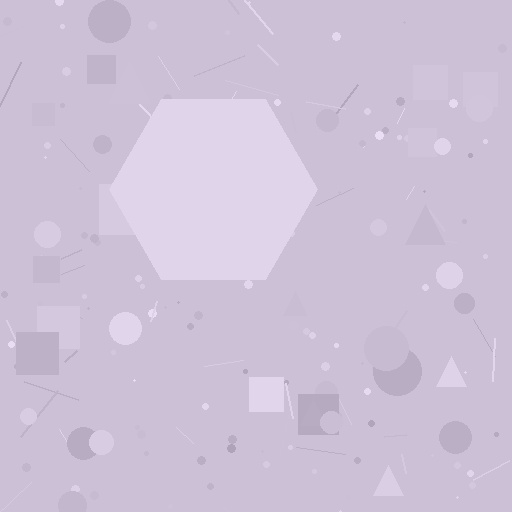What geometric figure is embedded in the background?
A hexagon is embedded in the background.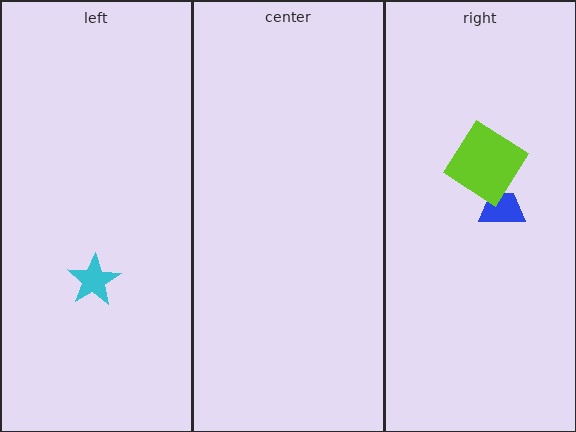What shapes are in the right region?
The blue trapezoid, the lime diamond.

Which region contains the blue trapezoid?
The right region.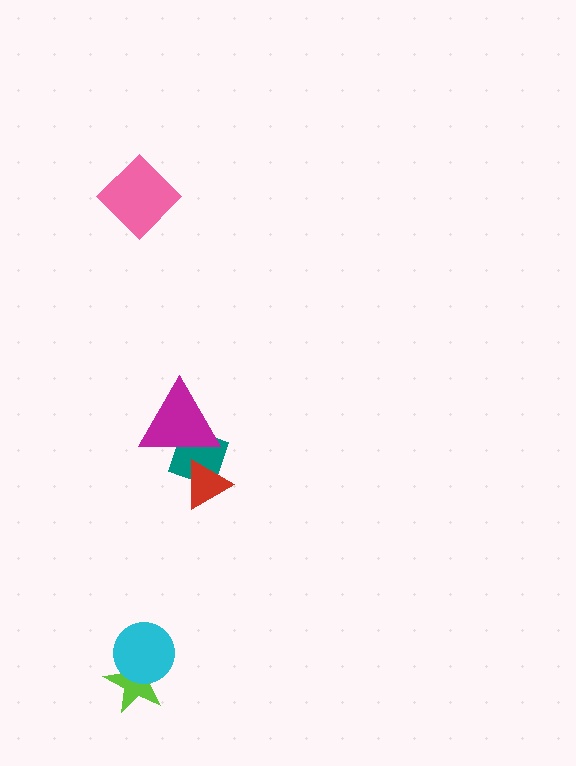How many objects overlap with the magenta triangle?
2 objects overlap with the magenta triangle.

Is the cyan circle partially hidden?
No, no other shape covers it.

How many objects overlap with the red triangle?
2 objects overlap with the red triangle.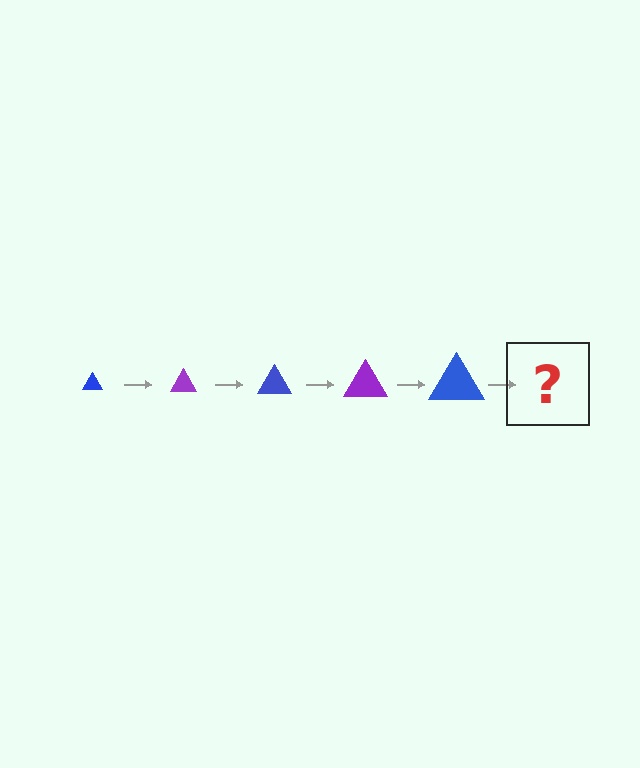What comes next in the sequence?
The next element should be a purple triangle, larger than the previous one.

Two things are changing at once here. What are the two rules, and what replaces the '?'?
The two rules are that the triangle grows larger each step and the color cycles through blue and purple. The '?' should be a purple triangle, larger than the previous one.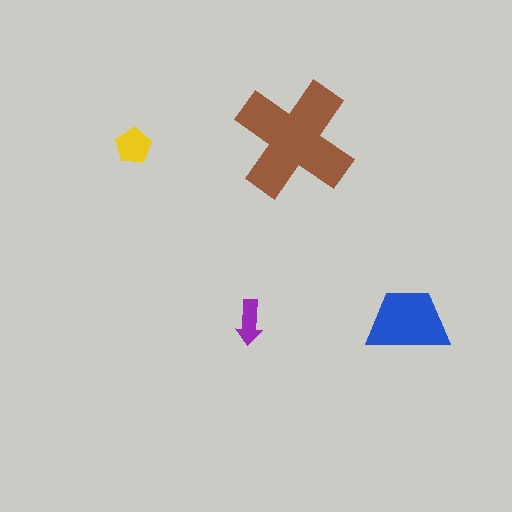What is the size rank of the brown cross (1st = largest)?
1st.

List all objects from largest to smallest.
The brown cross, the blue trapezoid, the yellow pentagon, the purple arrow.